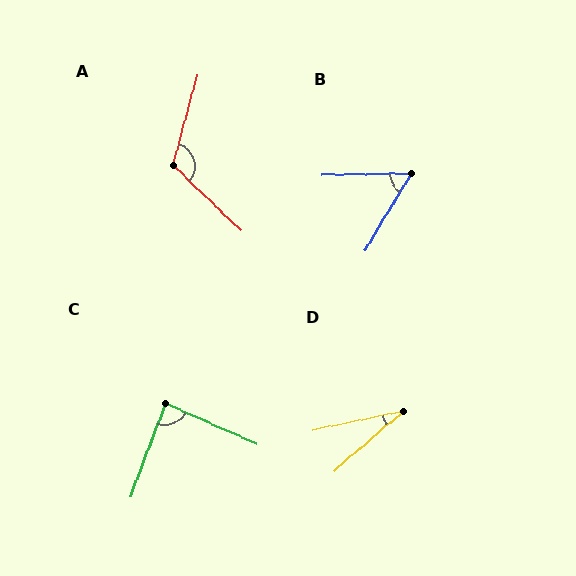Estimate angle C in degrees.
Approximately 87 degrees.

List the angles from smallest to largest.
D (29°), B (58°), C (87°), A (118°).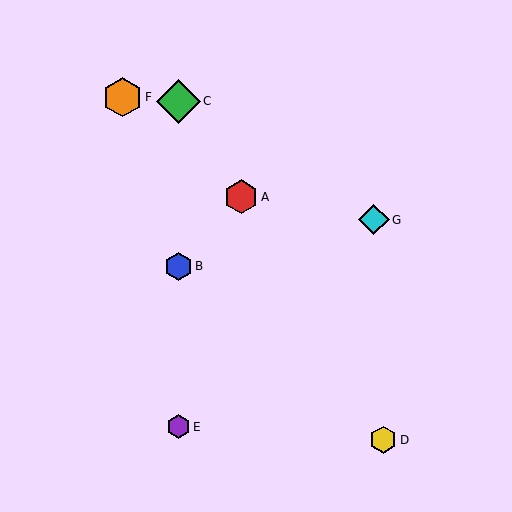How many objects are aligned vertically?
3 objects (B, C, E) are aligned vertically.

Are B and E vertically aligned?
Yes, both are at x≈178.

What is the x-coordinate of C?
Object C is at x≈178.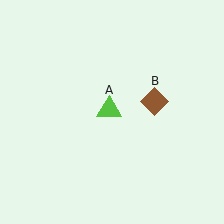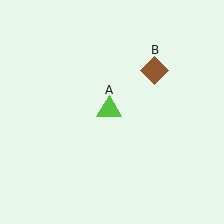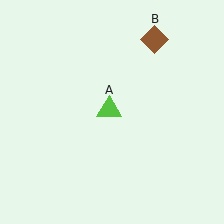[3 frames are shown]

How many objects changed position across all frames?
1 object changed position: brown diamond (object B).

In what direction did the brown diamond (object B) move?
The brown diamond (object B) moved up.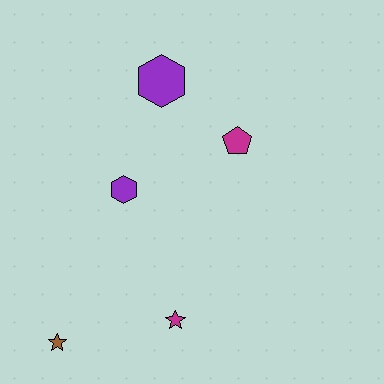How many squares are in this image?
There are no squares.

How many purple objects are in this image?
There are 2 purple objects.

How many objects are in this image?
There are 5 objects.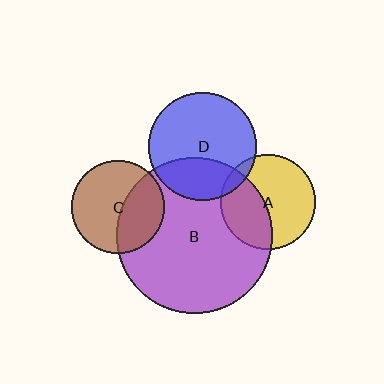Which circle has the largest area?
Circle B (purple).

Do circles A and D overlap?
Yes.